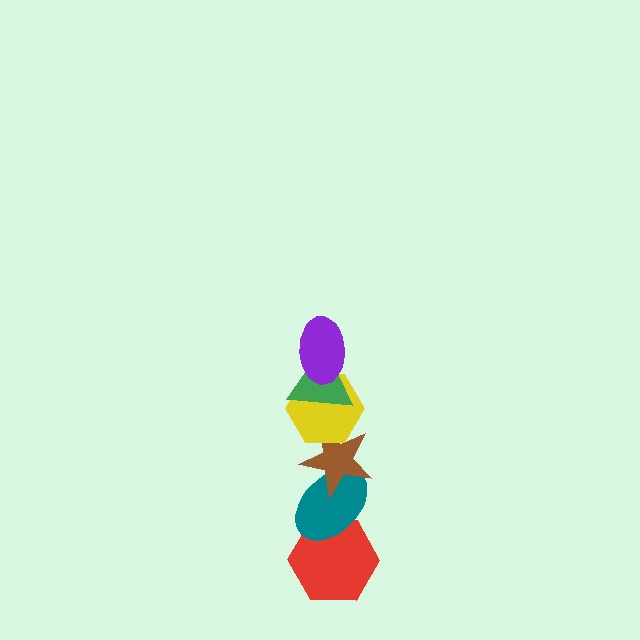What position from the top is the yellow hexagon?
The yellow hexagon is 3rd from the top.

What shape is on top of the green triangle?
The purple ellipse is on top of the green triangle.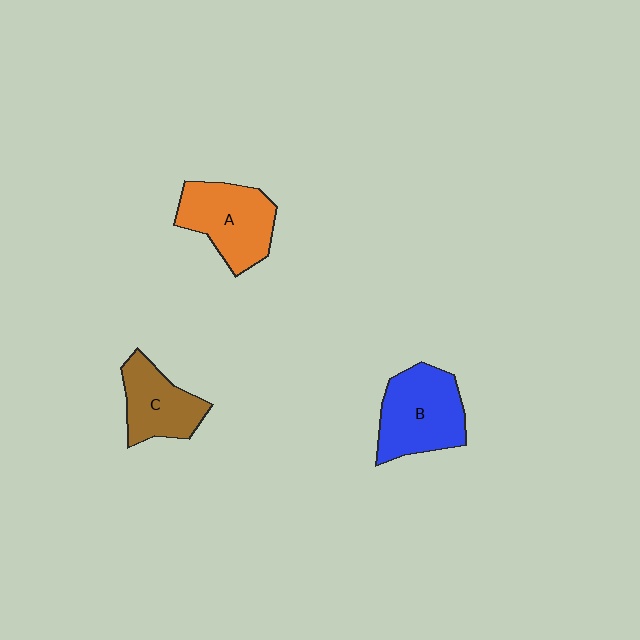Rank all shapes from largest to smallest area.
From largest to smallest: B (blue), A (orange), C (brown).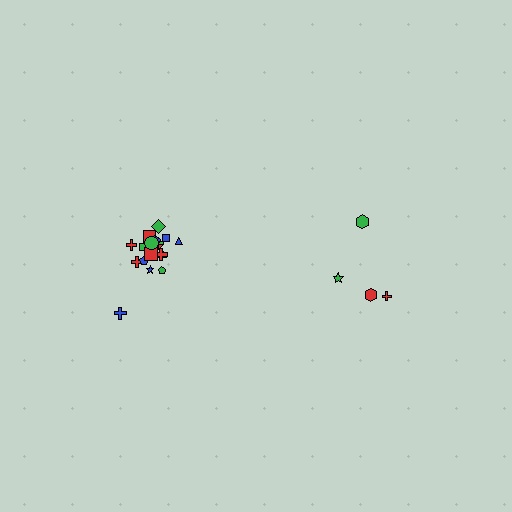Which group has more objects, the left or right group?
The left group.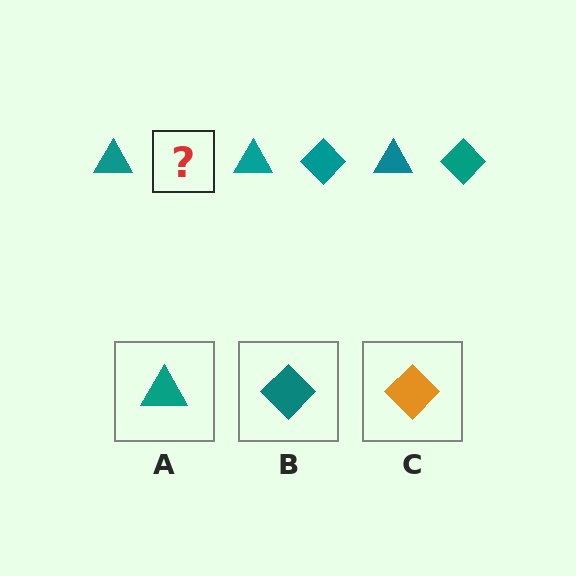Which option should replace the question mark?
Option B.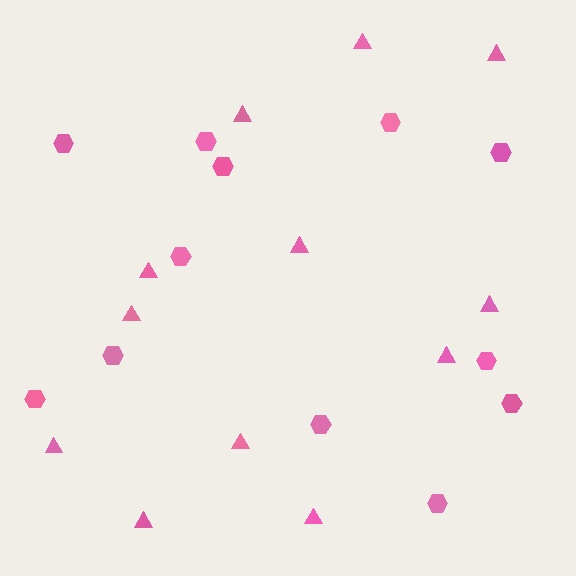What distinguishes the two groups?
There are 2 groups: one group of hexagons (12) and one group of triangles (12).